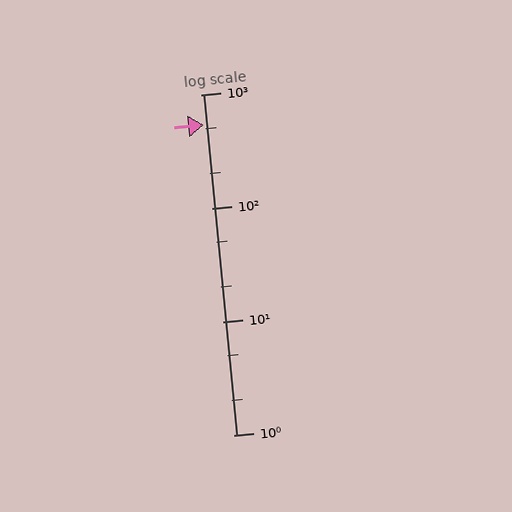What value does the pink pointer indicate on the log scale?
The pointer indicates approximately 540.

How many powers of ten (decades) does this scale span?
The scale spans 3 decades, from 1 to 1000.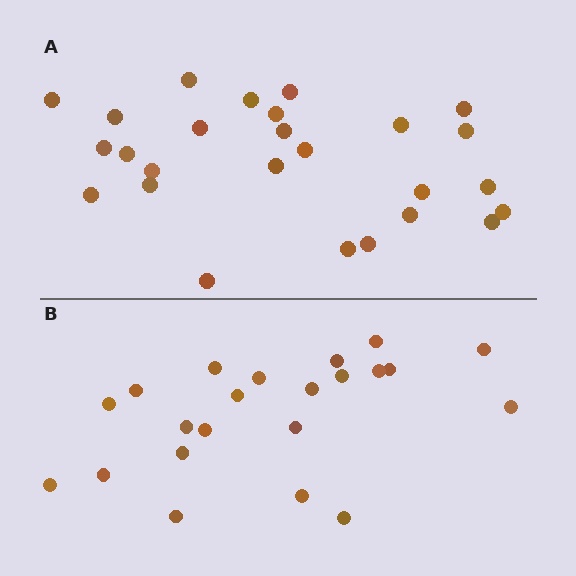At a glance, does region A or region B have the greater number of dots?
Region A (the top region) has more dots.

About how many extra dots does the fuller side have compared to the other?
Region A has about 4 more dots than region B.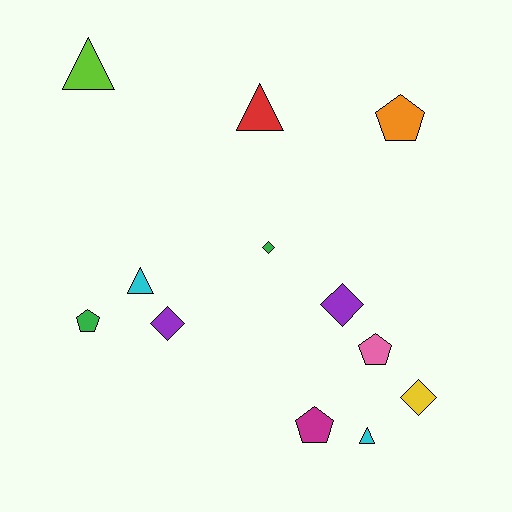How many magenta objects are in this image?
There is 1 magenta object.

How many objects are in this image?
There are 12 objects.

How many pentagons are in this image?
There are 4 pentagons.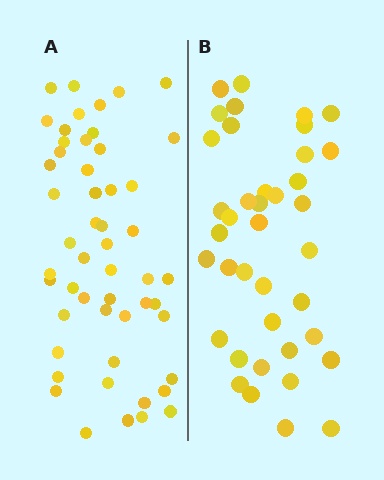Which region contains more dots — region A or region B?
Region A (the left region) has more dots.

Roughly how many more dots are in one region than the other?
Region A has approximately 15 more dots than region B.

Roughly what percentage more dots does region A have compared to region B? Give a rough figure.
About 35% more.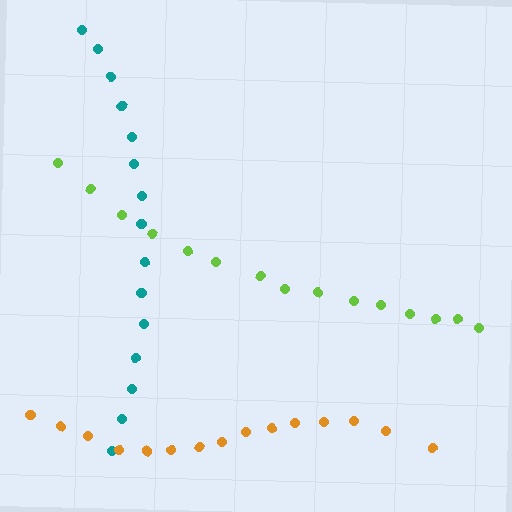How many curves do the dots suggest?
There are 3 distinct paths.